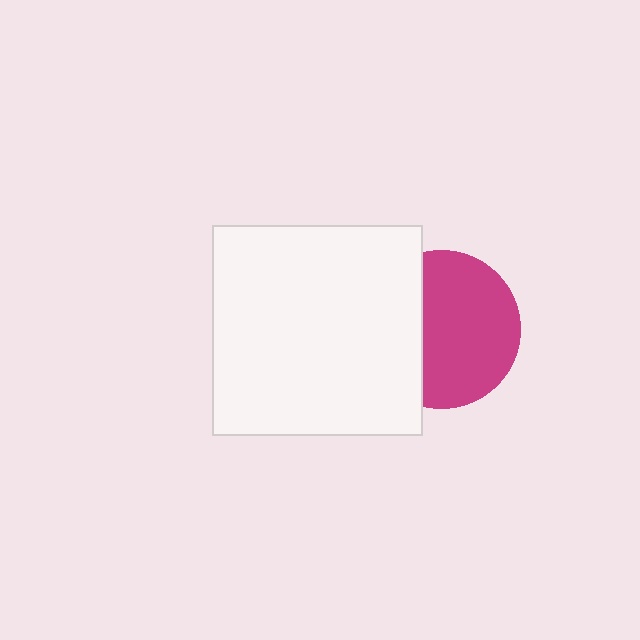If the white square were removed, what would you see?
You would see the complete magenta circle.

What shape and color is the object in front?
The object in front is a white square.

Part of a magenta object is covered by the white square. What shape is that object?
It is a circle.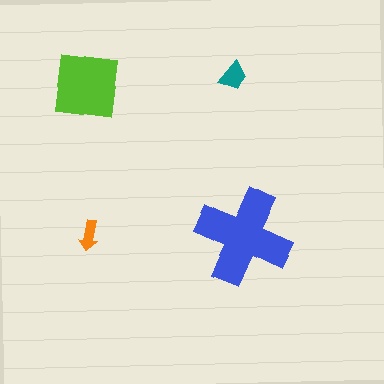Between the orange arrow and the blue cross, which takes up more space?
The blue cross.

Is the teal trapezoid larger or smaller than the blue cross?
Smaller.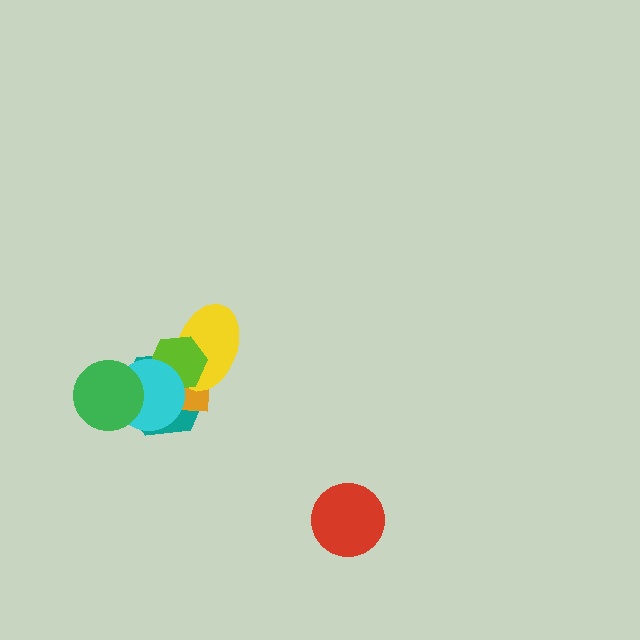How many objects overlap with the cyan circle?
4 objects overlap with the cyan circle.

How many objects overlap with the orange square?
4 objects overlap with the orange square.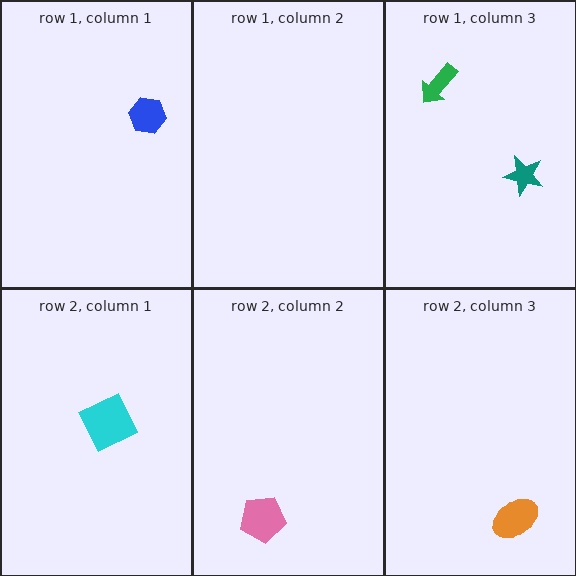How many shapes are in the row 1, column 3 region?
2.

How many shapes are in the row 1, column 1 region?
1.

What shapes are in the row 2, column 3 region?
The orange ellipse.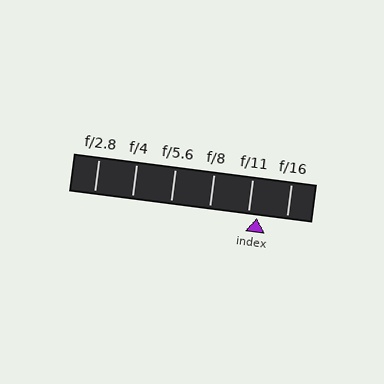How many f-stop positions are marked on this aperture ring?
There are 6 f-stop positions marked.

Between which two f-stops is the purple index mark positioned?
The index mark is between f/11 and f/16.